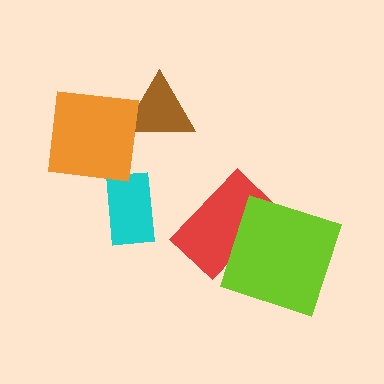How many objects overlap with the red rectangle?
1 object overlaps with the red rectangle.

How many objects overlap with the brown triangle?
1 object overlaps with the brown triangle.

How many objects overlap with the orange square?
1 object overlaps with the orange square.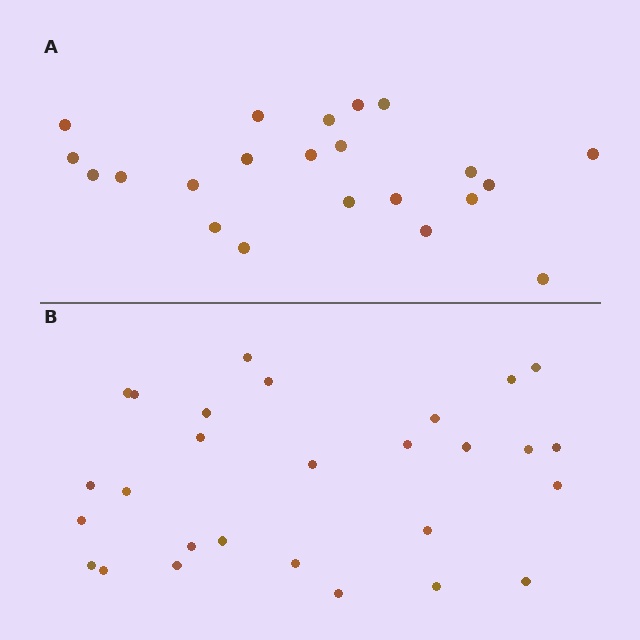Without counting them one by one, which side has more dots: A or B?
Region B (the bottom region) has more dots.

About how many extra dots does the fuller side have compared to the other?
Region B has about 6 more dots than region A.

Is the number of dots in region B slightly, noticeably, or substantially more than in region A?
Region B has noticeably more, but not dramatically so. The ratio is roughly 1.3 to 1.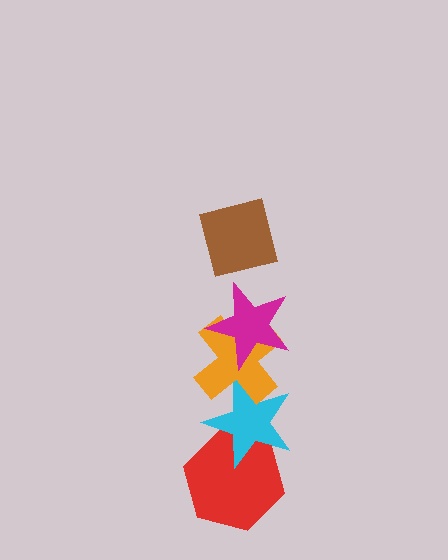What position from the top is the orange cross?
The orange cross is 3rd from the top.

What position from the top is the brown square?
The brown square is 1st from the top.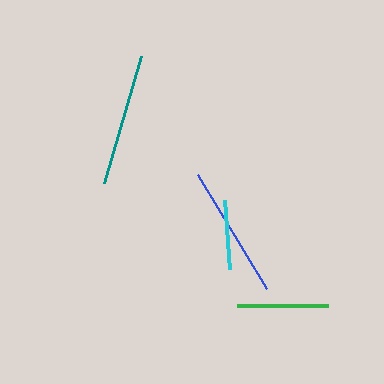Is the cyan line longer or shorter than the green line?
The green line is longer than the cyan line.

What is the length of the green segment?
The green segment is approximately 91 pixels long.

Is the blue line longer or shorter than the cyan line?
The blue line is longer than the cyan line.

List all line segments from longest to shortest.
From longest to shortest: blue, teal, green, cyan.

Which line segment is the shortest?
The cyan line is the shortest at approximately 70 pixels.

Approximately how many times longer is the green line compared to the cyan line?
The green line is approximately 1.3 times the length of the cyan line.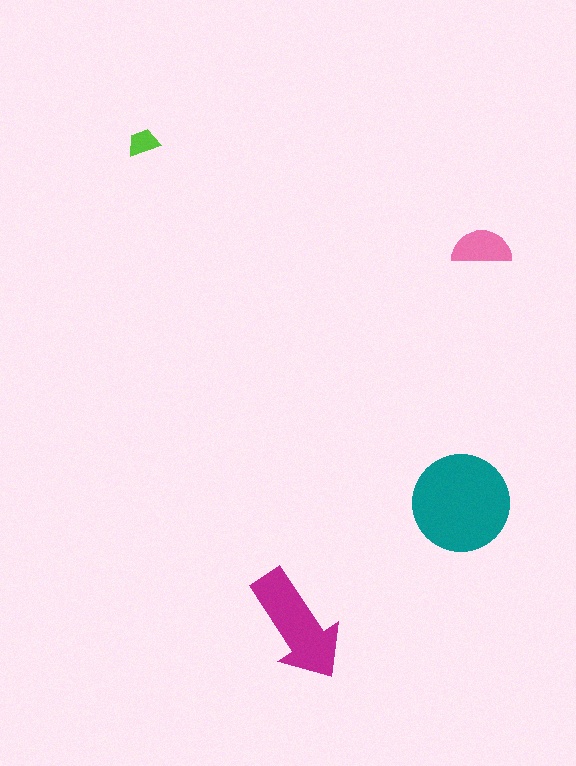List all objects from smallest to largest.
The lime trapezoid, the pink semicircle, the magenta arrow, the teal circle.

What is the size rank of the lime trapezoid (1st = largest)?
4th.